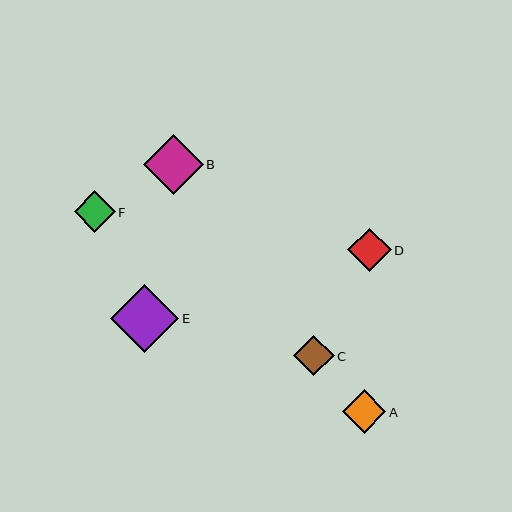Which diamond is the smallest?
Diamond C is the smallest with a size of approximately 40 pixels.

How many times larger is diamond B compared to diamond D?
Diamond B is approximately 1.4 times the size of diamond D.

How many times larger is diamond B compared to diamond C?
Diamond B is approximately 1.5 times the size of diamond C.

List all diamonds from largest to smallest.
From largest to smallest: E, B, D, A, F, C.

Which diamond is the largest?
Diamond E is the largest with a size of approximately 69 pixels.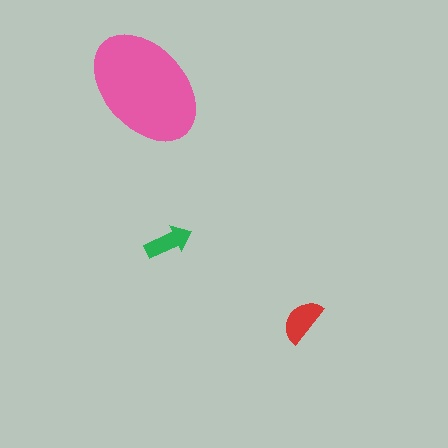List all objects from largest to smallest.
The pink ellipse, the red semicircle, the green arrow.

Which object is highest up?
The pink ellipse is topmost.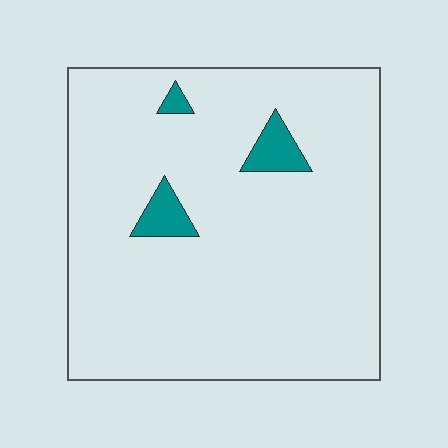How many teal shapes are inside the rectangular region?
3.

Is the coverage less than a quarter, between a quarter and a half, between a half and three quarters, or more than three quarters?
Less than a quarter.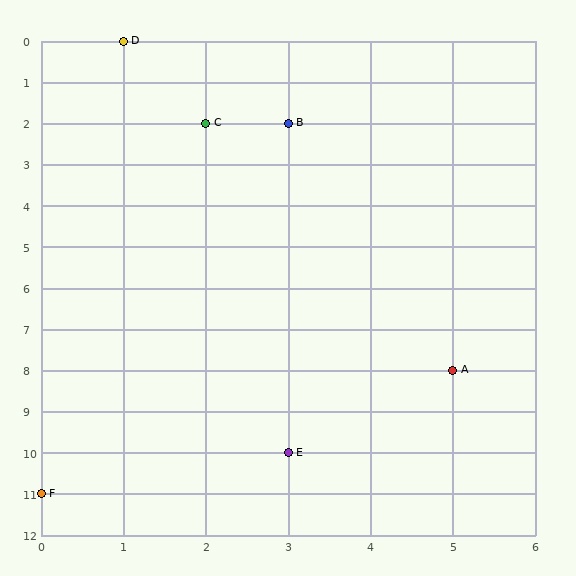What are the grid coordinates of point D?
Point D is at grid coordinates (1, 0).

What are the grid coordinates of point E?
Point E is at grid coordinates (3, 10).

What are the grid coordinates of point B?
Point B is at grid coordinates (3, 2).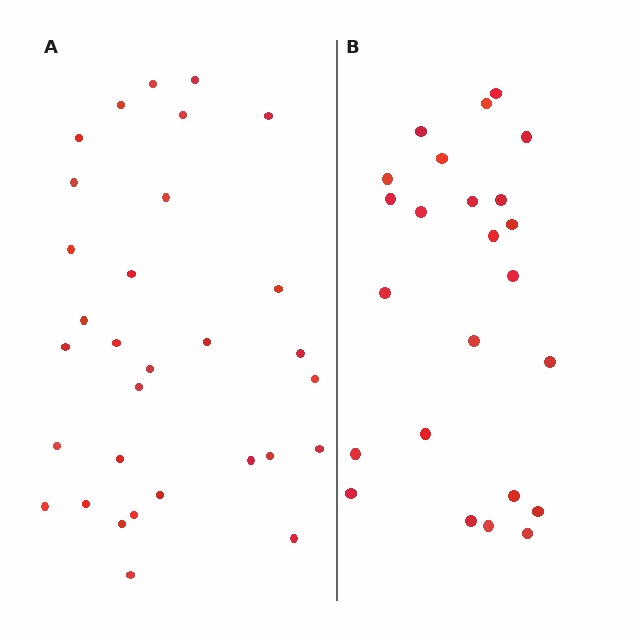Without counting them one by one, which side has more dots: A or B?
Region A (the left region) has more dots.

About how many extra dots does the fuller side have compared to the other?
Region A has roughly 8 or so more dots than region B.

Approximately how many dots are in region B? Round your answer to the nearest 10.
About 20 dots. (The exact count is 24, which rounds to 20.)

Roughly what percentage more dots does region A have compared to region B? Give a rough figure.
About 30% more.